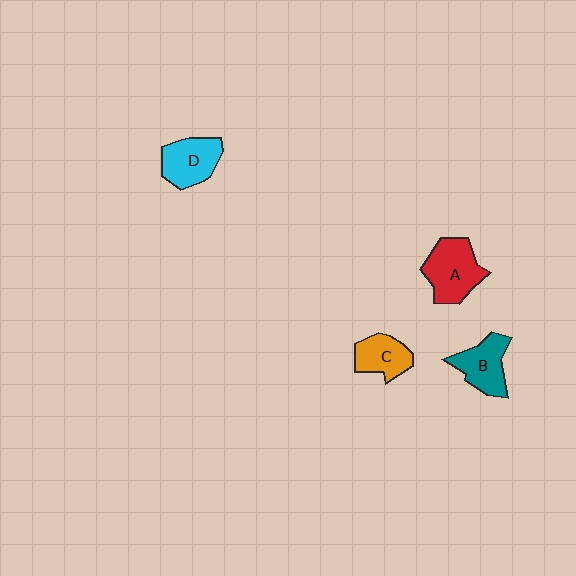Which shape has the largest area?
Shape A (red).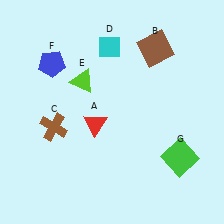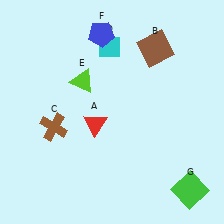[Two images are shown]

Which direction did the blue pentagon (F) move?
The blue pentagon (F) moved right.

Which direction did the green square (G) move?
The green square (G) moved down.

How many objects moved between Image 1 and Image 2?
2 objects moved between the two images.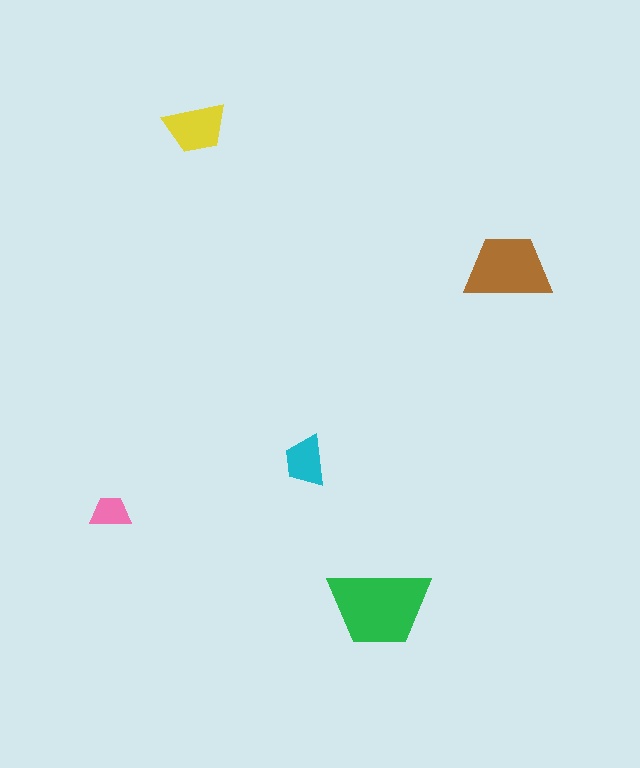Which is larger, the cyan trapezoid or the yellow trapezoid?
The yellow one.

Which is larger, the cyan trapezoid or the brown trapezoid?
The brown one.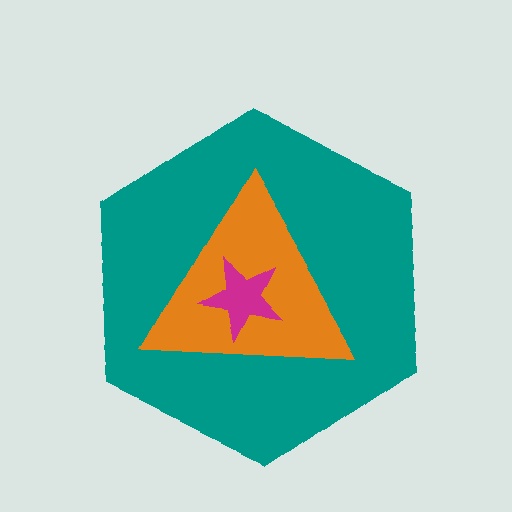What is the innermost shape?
The magenta star.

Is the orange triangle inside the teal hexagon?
Yes.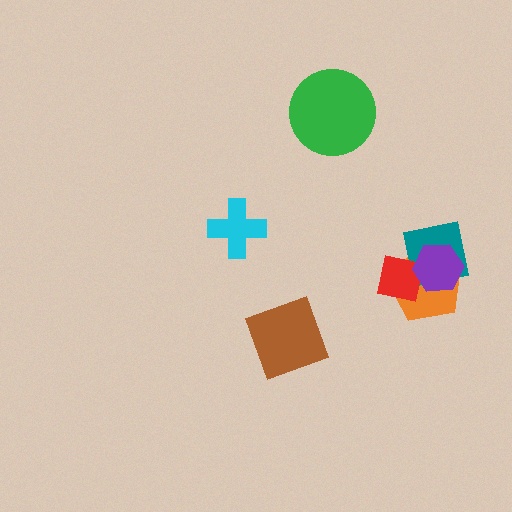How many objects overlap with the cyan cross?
0 objects overlap with the cyan cross.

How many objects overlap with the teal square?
3 objects overlap with the teal square.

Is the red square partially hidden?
Yes, it is partially covered by another shape.